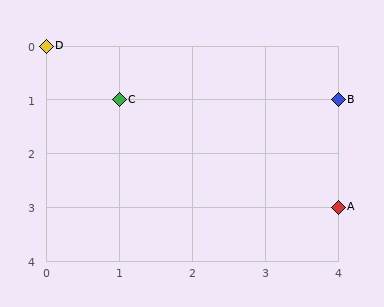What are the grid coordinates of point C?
Point C is at grid coordinates (1, 1).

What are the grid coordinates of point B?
Point B is at grid coordinates (4, 1).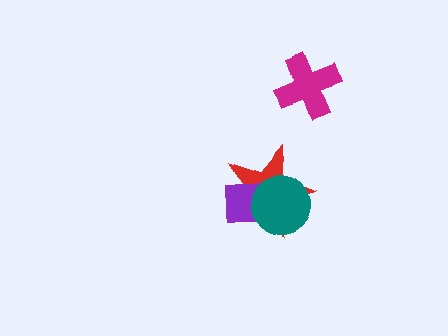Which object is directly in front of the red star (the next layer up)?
The purple rectangle is directly in front of the red star.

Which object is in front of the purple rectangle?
The teal circle is in front of the purple rectangle.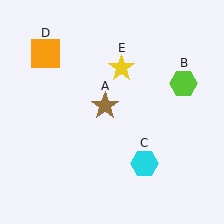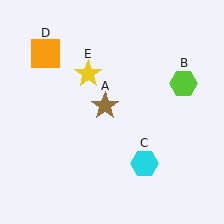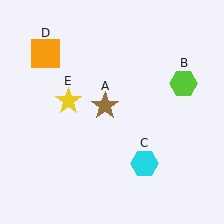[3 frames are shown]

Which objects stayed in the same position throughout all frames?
Brown star (object A) and lime hexagon (object B) and cyan hexagon (object C) and orange square (object D) remained stationary.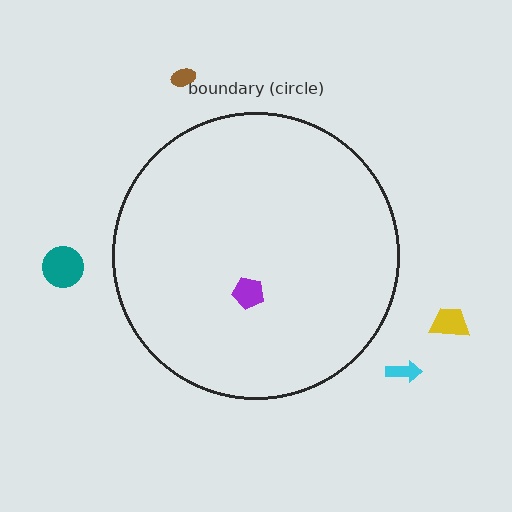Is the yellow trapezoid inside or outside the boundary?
Outside.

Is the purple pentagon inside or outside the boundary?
Inside.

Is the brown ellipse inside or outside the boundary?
Outside.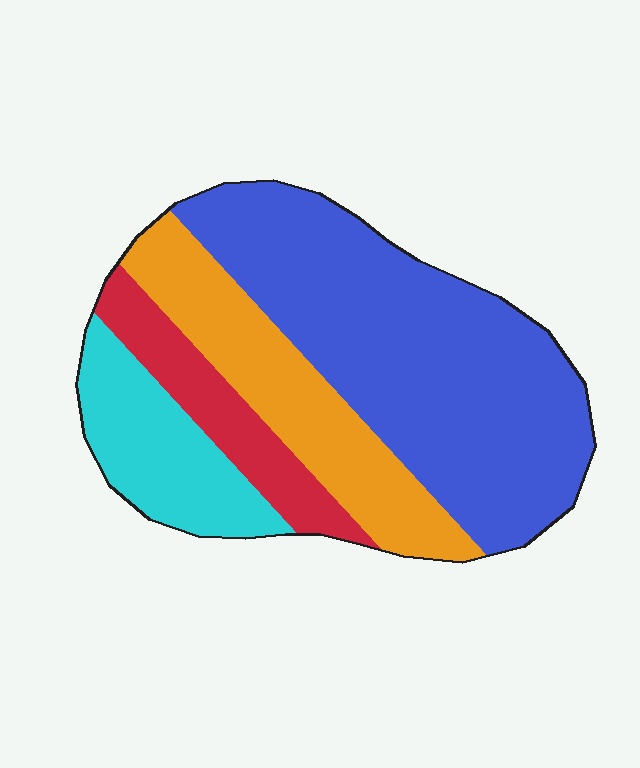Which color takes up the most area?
Blue, at roughly 50%.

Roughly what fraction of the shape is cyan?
Cyan takes up less than a sixth of the shape.